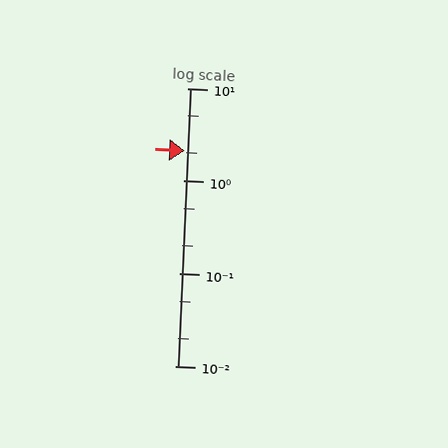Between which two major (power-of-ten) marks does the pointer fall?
The pointer is between 1 and 10.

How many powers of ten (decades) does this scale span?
The scale spans 3 decades, from 0.01 to 10.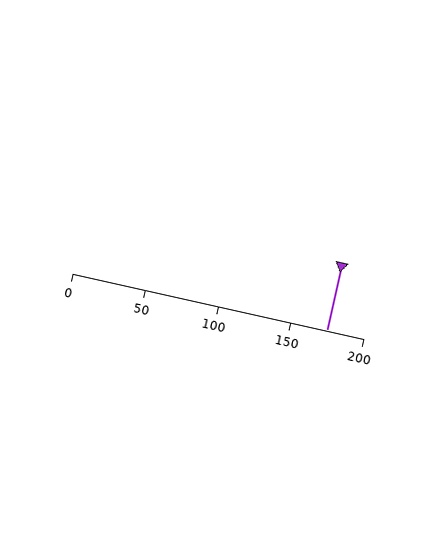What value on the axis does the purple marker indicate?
The marker indicates approximately 175.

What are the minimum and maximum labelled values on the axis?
The axis runs from 0 to 200.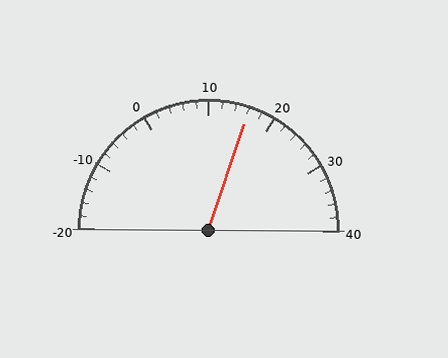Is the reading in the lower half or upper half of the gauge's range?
The reading is in the upper half of the range (-20 to 40).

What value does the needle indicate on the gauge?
The needle indicates approximately 16.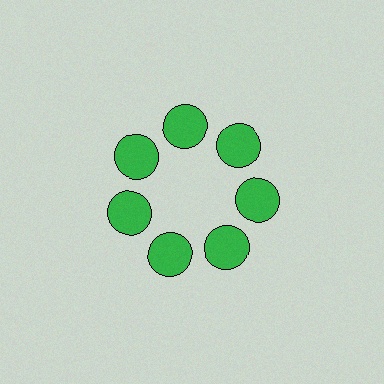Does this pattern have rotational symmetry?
Yes, this pattern has 7-fold rotational symmetry. It looks the same after rotating 51 degrees around the center.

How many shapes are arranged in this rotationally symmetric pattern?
There are 7 shapes, arranged in 7 groups of 1.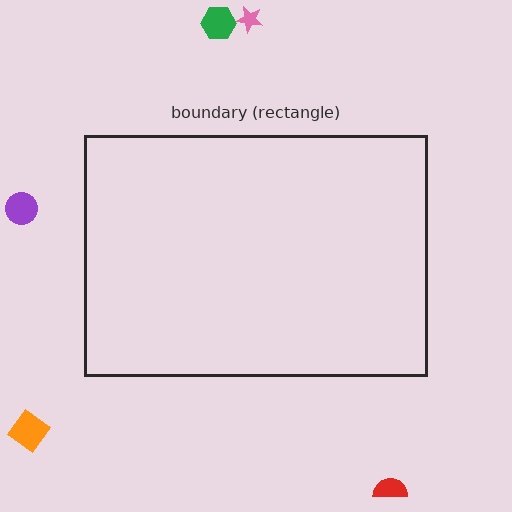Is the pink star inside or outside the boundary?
Outside.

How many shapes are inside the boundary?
0 inside, 5 outside.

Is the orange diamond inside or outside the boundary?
Outside.